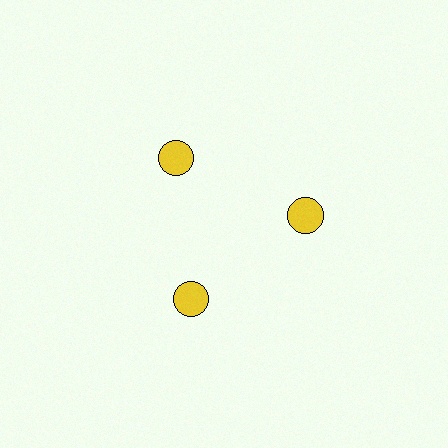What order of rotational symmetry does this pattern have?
This pattern has 3-fold rotational symmetry.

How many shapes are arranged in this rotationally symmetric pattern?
There are 3 shapes, arranged in 3 groups of 1.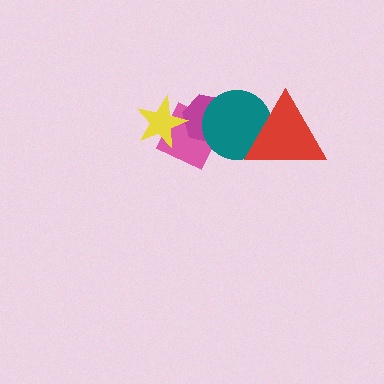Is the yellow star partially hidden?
No, no other shape covers it.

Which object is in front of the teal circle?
The red triangle is in front of the teal circle.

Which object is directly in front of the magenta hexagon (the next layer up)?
The teal circle is directly in front of the magenta hexagon.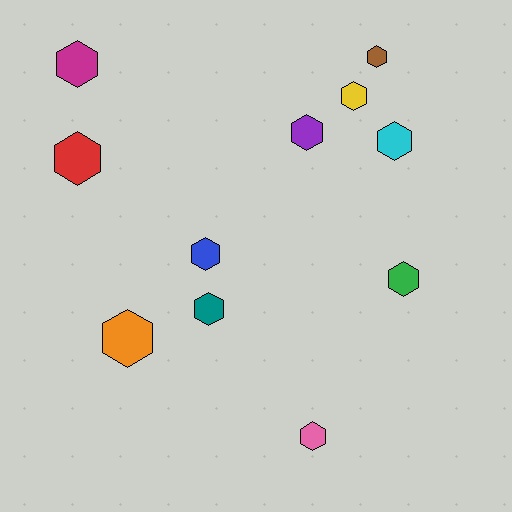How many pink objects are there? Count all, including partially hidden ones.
There is 1 pink object.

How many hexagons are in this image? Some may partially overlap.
There are 11 hexagons.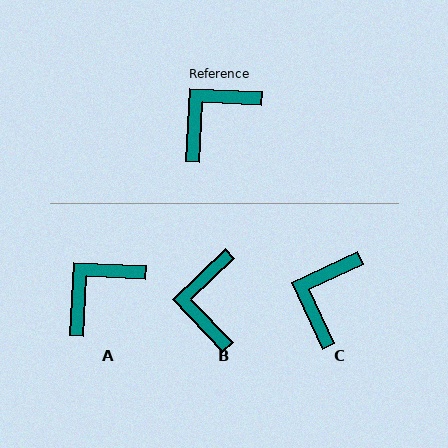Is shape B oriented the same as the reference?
No, it is off by about 47 degrees.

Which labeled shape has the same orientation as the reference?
A.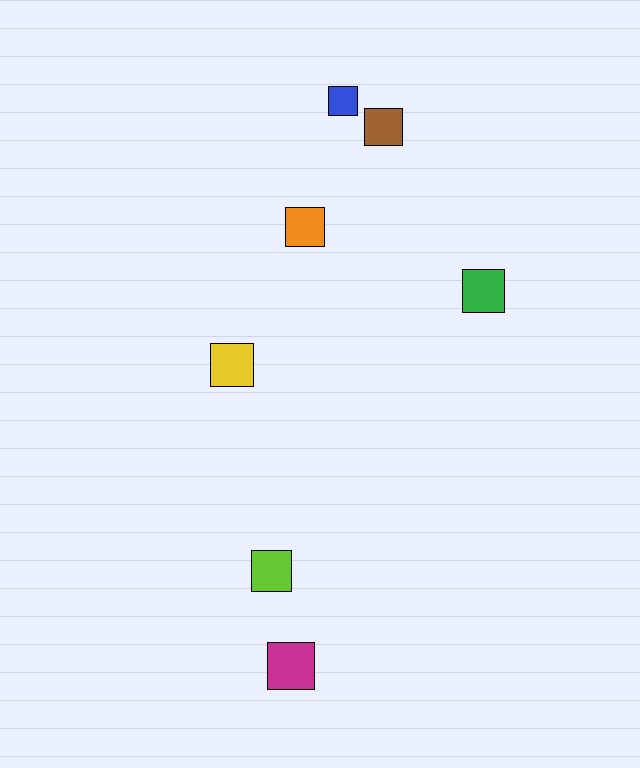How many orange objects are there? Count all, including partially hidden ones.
There is 1 orange object.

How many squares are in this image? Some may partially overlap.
There are 7 squares.